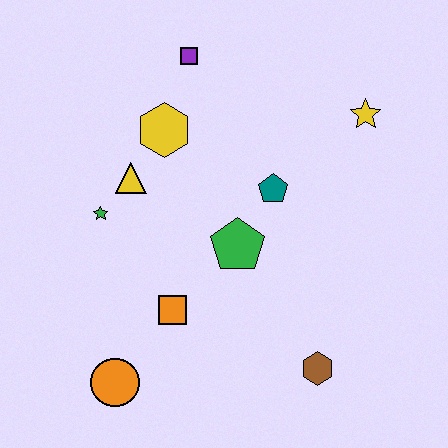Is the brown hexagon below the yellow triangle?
Yes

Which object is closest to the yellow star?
The teal pentagon is closest to the yellow star.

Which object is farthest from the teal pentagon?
The orange circle is farthest from the teal pentagon.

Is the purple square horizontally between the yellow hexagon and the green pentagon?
Yes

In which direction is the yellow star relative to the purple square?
The yellow star is to the right of the purple square.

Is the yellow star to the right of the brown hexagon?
Yes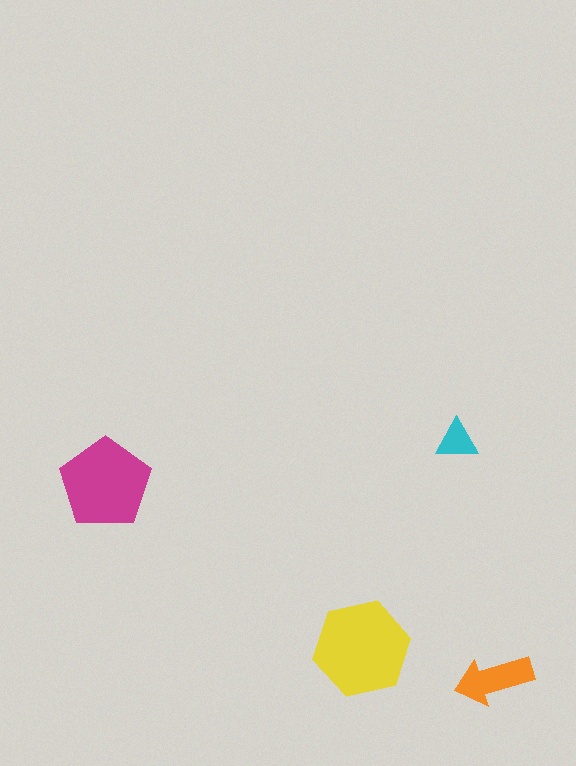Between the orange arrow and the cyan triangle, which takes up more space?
The orange arrow.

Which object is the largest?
The yellow hexagon.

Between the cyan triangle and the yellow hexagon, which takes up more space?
The yellow hexagon.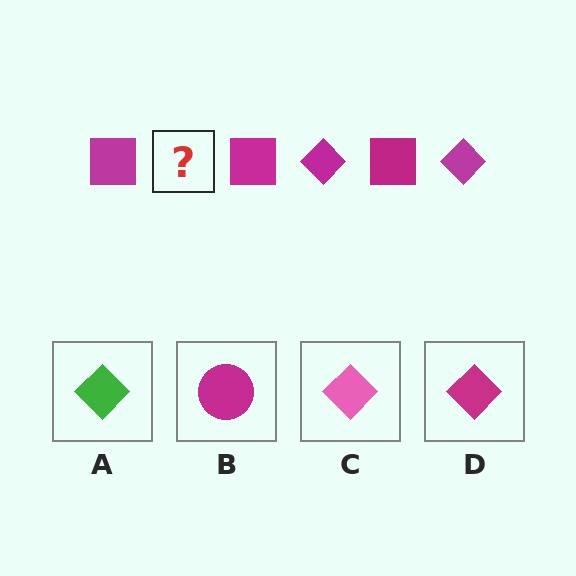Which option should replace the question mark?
Option D.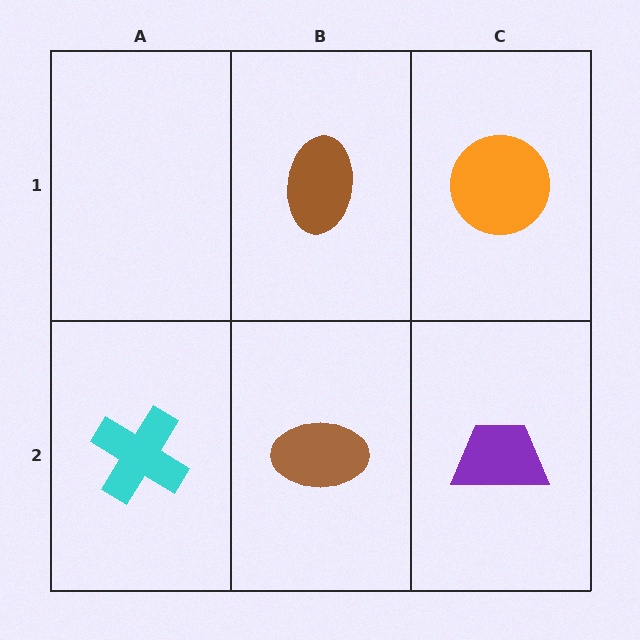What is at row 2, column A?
A cyan cross.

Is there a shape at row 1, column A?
No, that cell is empty.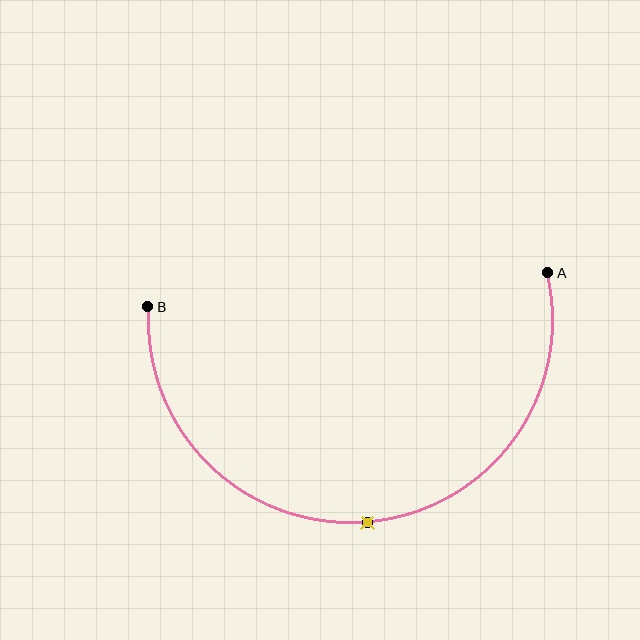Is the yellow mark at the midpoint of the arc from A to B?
Yes. The yellow mark lies on the arc at equal arc-length from both A and B — it is the arc midpoint.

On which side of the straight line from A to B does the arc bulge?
The arc bulges below the straight line connecting A and B.